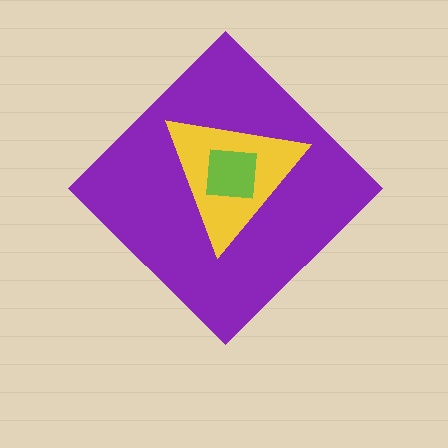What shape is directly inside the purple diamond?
The yellow triangle.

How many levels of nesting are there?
3.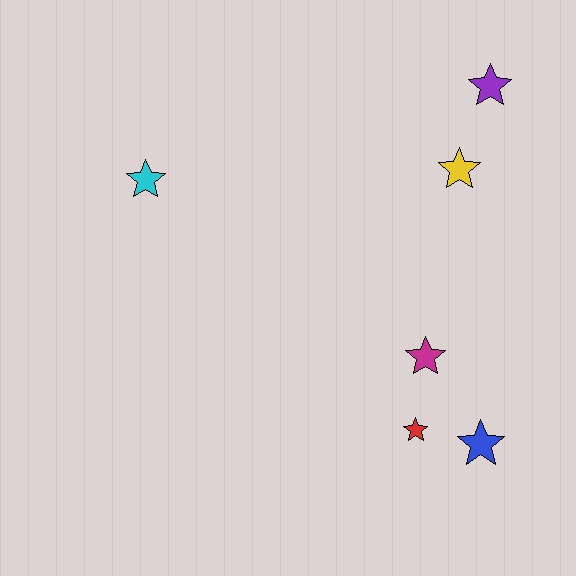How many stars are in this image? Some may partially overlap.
There are 6 stars.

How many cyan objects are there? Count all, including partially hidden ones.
There is 1 cyan object.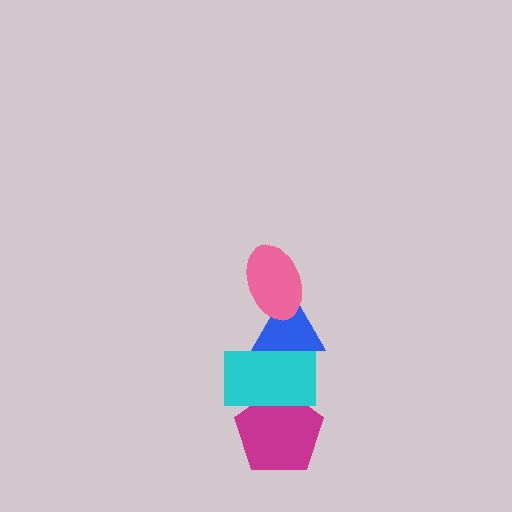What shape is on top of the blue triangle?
The pink ellipse is on top of the blue triangle.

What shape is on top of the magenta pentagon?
The cyan rectangle is on top of the magenta pentagon.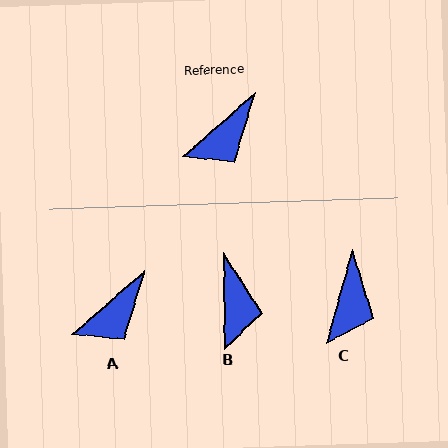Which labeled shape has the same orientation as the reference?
A.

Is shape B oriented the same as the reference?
No, it is off by about 49 degrees.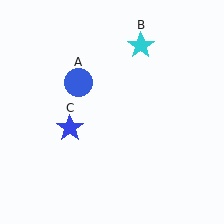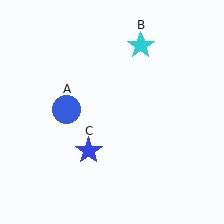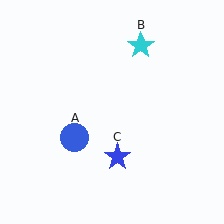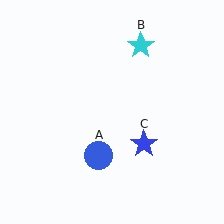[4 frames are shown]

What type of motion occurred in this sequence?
The blue circle (object A), blue star (object C) rotated counterclockwise around the center of the scene.